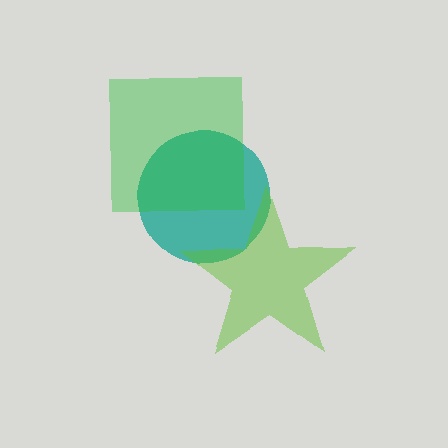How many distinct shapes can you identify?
There are 3 distinct shapes: a teal circle, a green square, a lime star.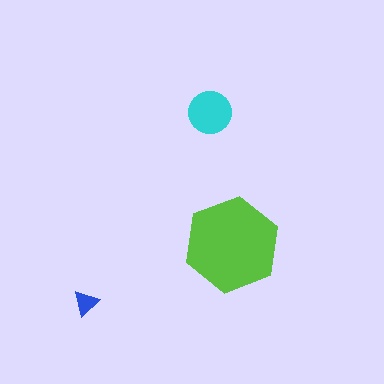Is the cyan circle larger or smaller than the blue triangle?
Larger.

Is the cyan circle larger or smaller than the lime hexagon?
Smaller.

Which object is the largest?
The lime hexagon.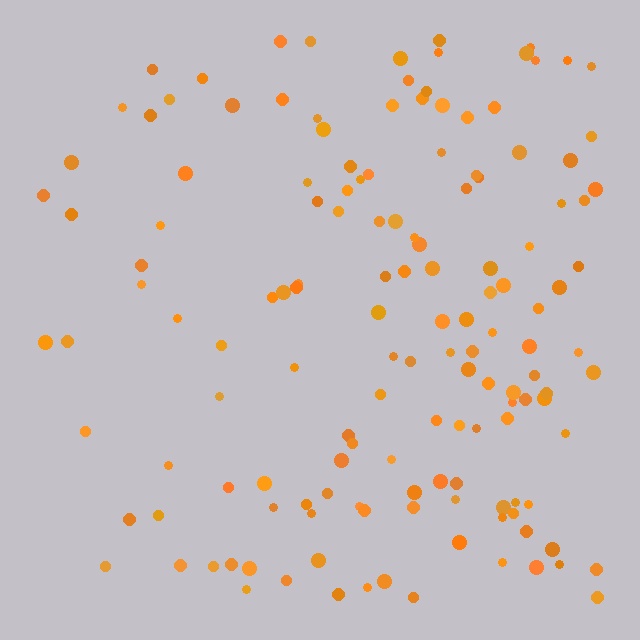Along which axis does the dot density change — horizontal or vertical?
Horizontal.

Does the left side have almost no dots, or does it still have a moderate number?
Still a moderate number, just noticeably fewer than the right.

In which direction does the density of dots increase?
From left to right, with the right side densest.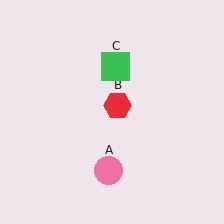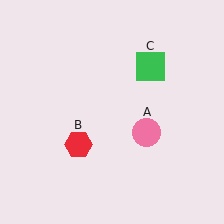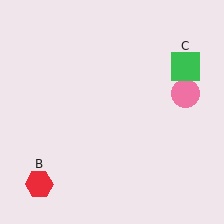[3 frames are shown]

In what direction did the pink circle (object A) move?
The pink circle (object A) moved up and to the right.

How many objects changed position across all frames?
3 objects changed position: pink circle (object A), red hexagon (object B), green square (object C).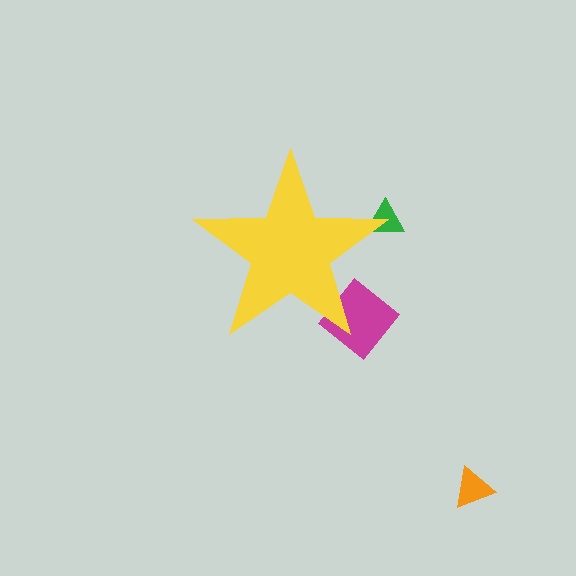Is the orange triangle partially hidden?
No, the orange triangle is fully visible.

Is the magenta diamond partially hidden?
Yes, the magenta diamond is partially hidden behind the yellow star.